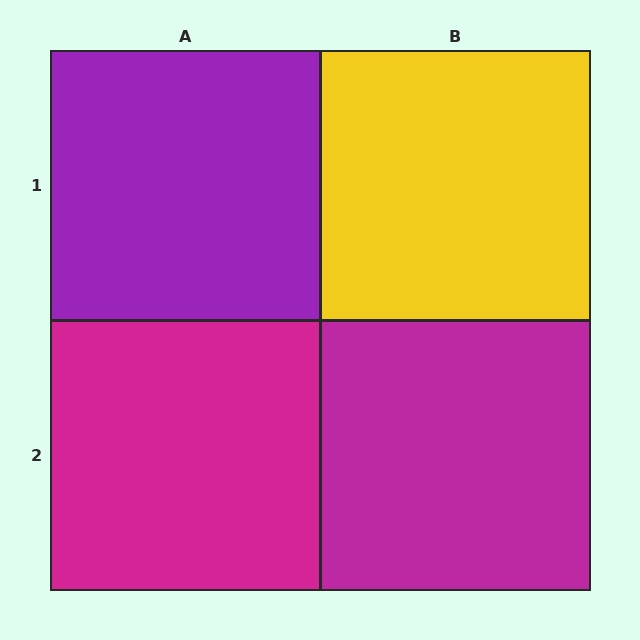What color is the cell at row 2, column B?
Magenta.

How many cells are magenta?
2 cells are magenta.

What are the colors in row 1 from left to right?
Purple, yellow.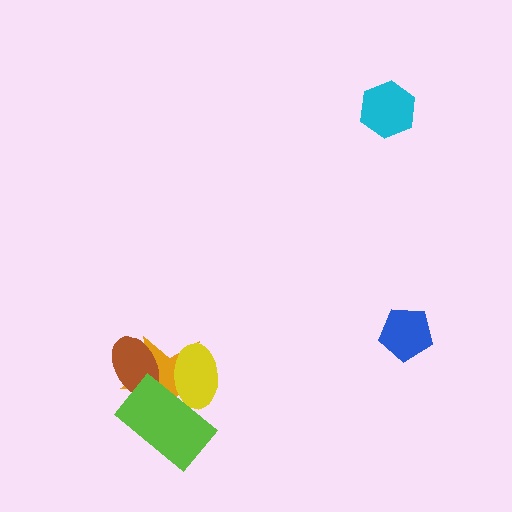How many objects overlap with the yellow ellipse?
2 objects overlap with the yellow ellipse.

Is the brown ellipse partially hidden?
Yes, it is partially covered by another shape.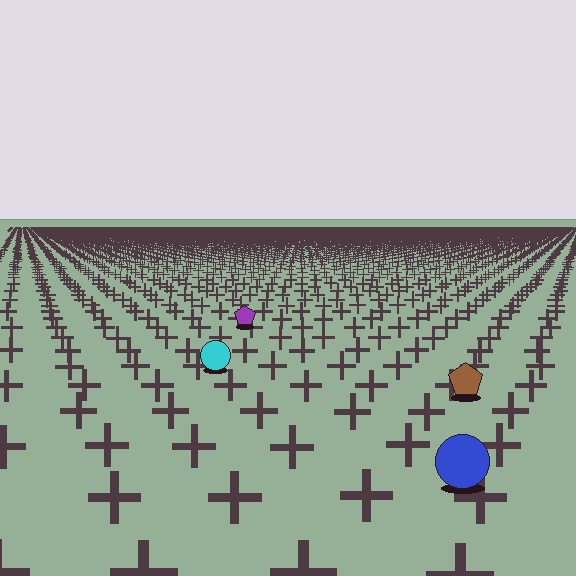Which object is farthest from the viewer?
The purple pentagon is farthest from the viewer. It appears smaller and the ground texture around it is denser.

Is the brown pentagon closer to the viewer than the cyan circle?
Yes. The brown pentagon is closer — you can tell from the texture gradient: the ground texture is coarser near it.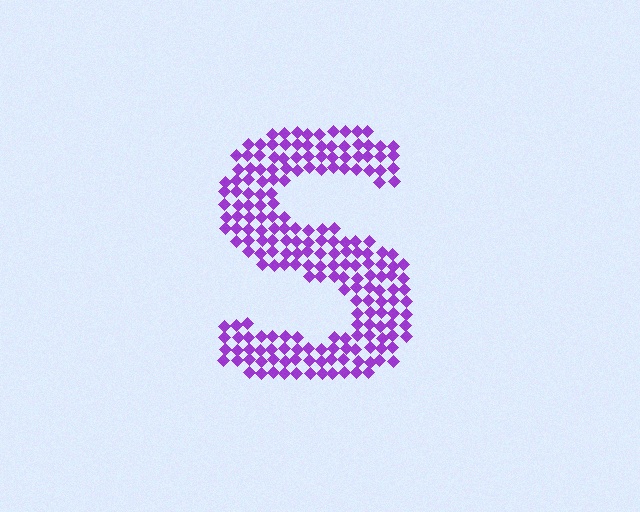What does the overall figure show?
The overall figure shows the letter S.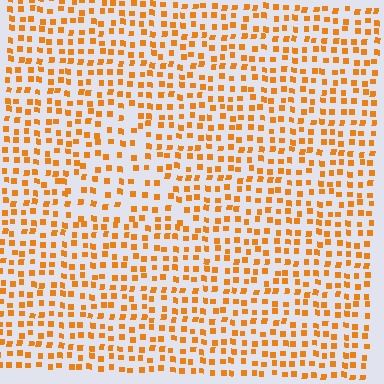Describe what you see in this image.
The image contains small orange elements arranged at two different densities. A triangle-shaped region is visible where the elements are less densely packed than the surrounding area.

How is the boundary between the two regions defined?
The boundary is defined by a change in element density (approximately 1.5x ratio). All elements are the same color, size, and shape.